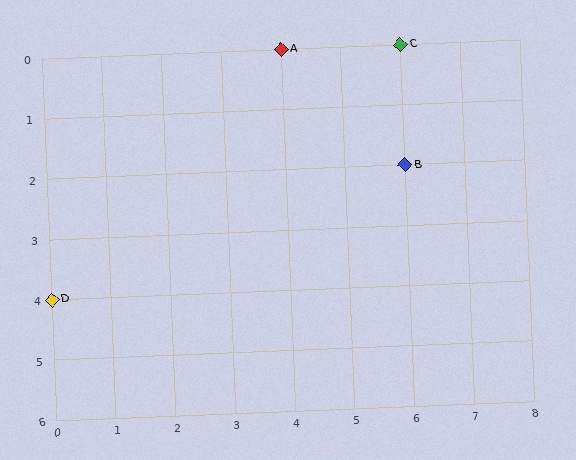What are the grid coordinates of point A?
Point A is at grid coordinates (4, 0).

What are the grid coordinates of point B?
Point B is at grid coordinates (6, 2).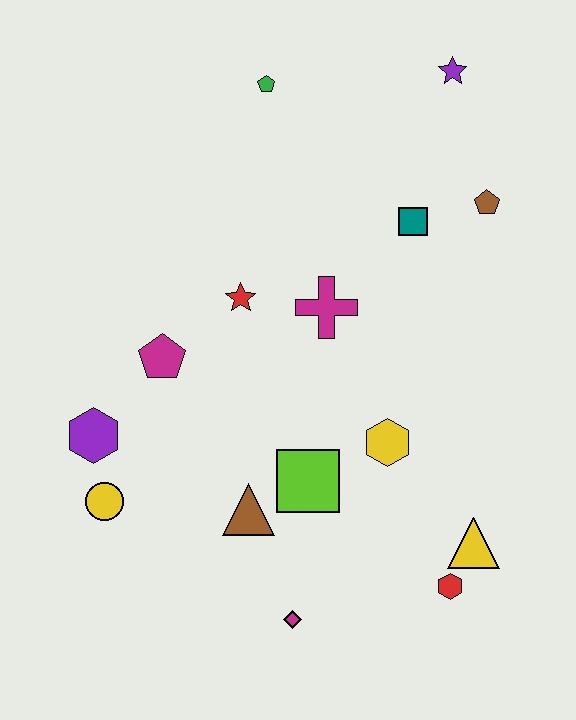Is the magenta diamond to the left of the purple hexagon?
No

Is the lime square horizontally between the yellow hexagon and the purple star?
No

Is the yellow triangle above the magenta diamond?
Yes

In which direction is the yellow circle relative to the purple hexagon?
The yellow circle is below the purple hexagon.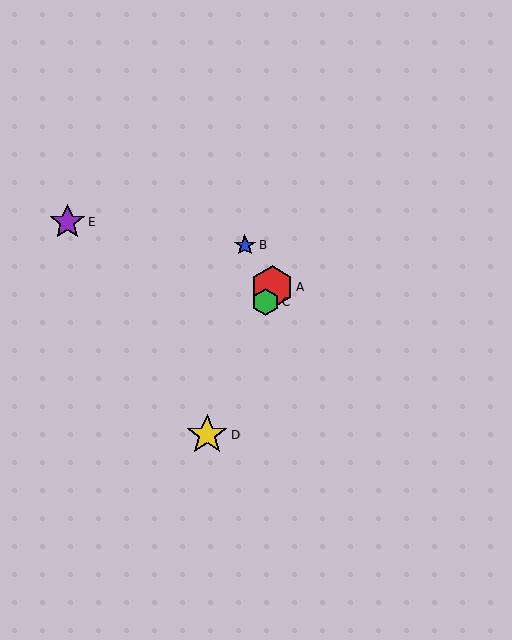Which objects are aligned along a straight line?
Objects A, C, D are aligned along a straight line.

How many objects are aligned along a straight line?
3 objects (A, C, D) are aligned along a straight line.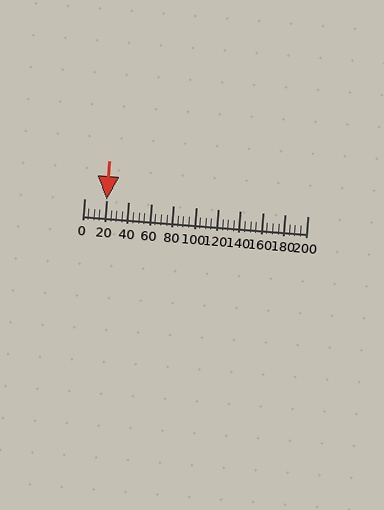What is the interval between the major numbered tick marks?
The major tick marks are spaced 20 units apart.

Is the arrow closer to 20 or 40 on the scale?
The arrow is closer to 20.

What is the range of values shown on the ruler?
The ruler shows values from 0 to 200.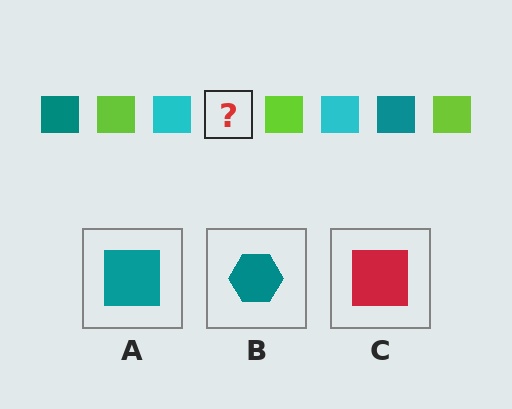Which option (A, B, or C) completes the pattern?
A.